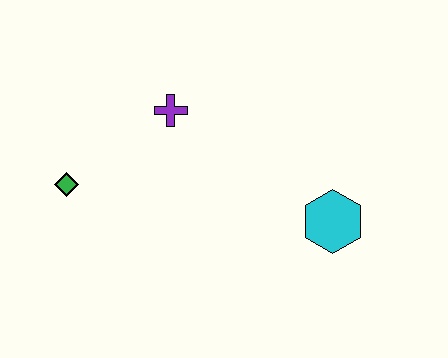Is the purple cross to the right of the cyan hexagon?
No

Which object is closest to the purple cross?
The green diamond is closest to the purple cross.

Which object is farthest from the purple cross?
The cyan hexagon is farthest from the purple cross.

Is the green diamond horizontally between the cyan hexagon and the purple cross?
No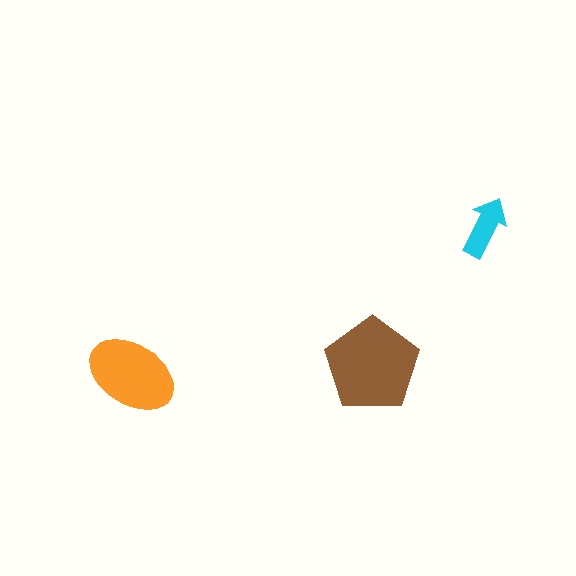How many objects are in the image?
There are 3 objects in the image.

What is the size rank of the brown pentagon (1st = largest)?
1st.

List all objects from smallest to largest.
The cyan arrow, the orange ellipse, the brown pentagon.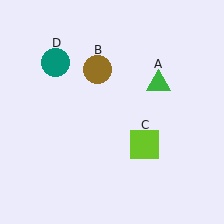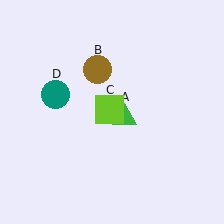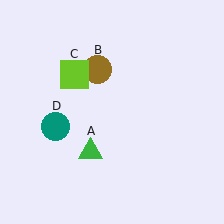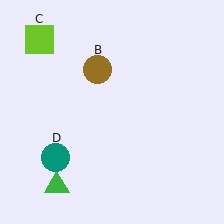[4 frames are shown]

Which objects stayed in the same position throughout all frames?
Brown circle (object B) remained stationary.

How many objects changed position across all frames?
3 objects changed position: green triangle (object A), lime square (object C), teal circle (object D).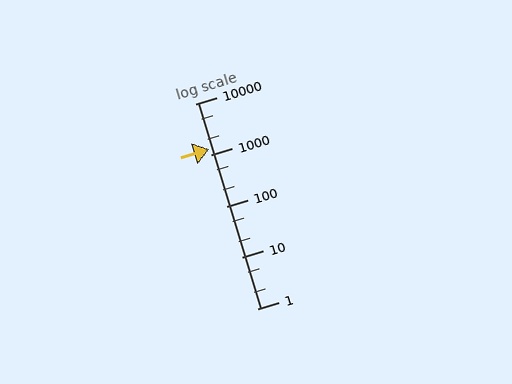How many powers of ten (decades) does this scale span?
The scale spans 4 decades, from 1 to 10000.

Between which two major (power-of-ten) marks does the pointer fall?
The pointer is between 1000 and 10000.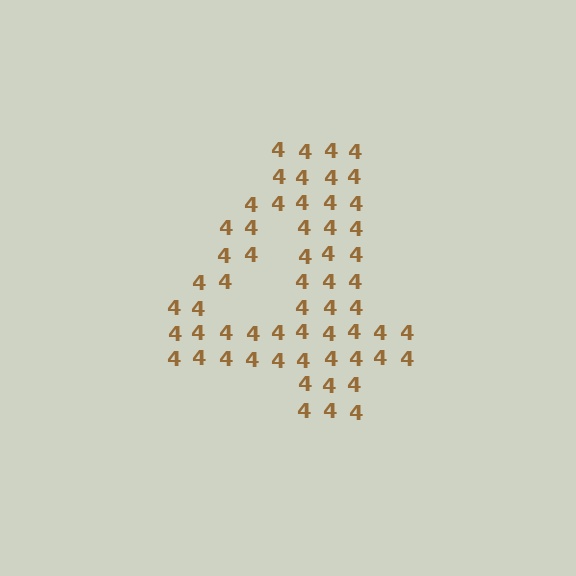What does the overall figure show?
The overall figure shows the digit 4.